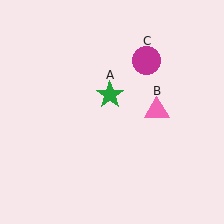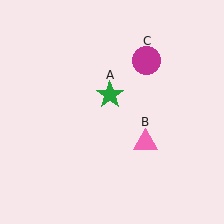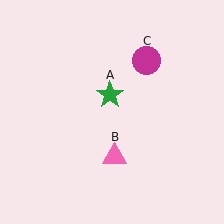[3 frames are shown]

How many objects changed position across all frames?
1 object changed position: pink triangle (object B).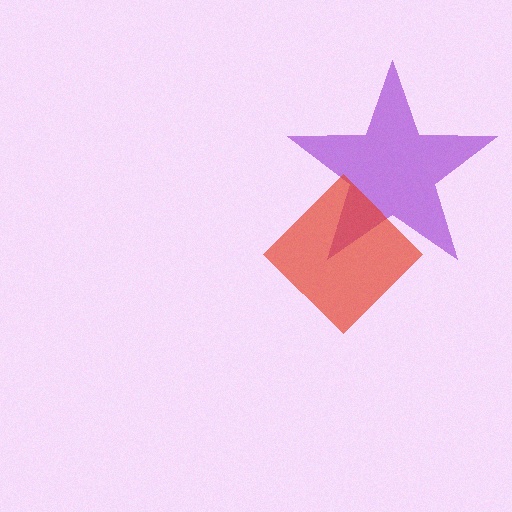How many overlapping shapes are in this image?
There are 2 overlapping shapes in the image.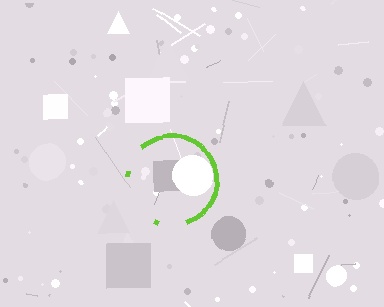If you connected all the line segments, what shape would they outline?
They would outline a circle.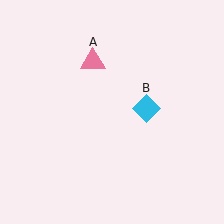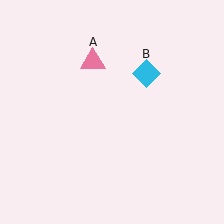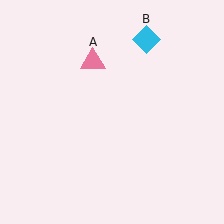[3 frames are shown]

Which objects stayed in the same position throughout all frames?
Pink triangle (object A) remained stationary.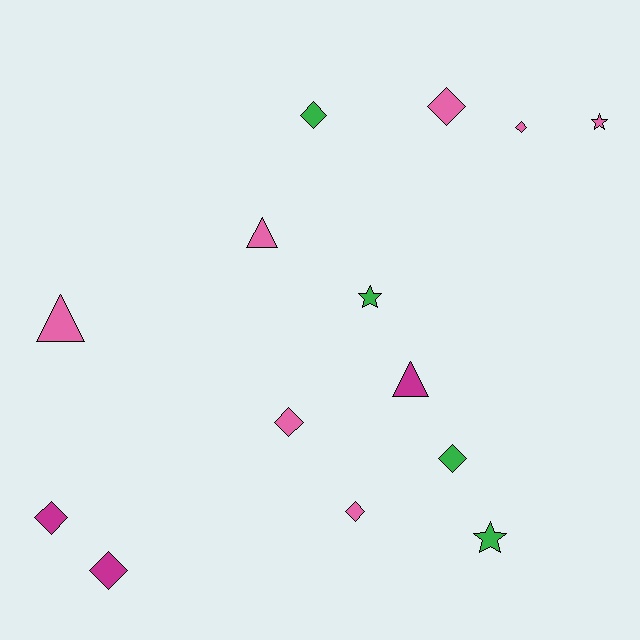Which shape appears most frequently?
Diamond, with 8 objects.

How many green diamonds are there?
There are 2 green diamonds.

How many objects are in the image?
There are 14 objects.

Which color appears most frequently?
Pink, with 7 objects.